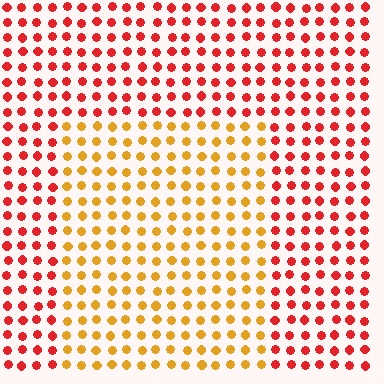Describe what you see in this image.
The image is filled with small red elements in a uniform arrangement. A rectangle-shaped region is visible where the elements are tinted to a slightly different hue, forming a subtle color boundary.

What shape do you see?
I see a rectangle.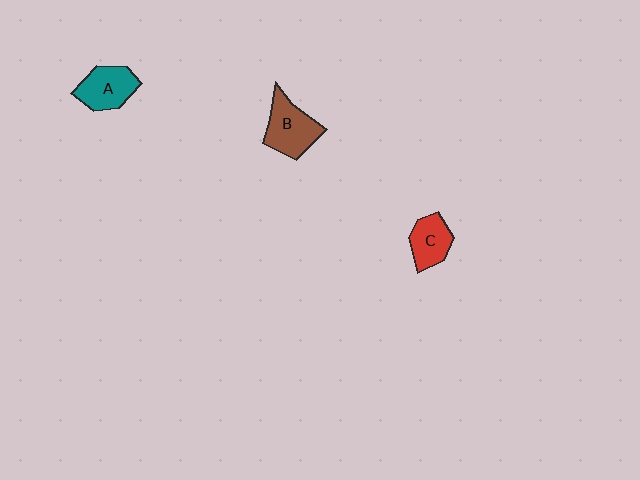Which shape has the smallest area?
Shape C (red).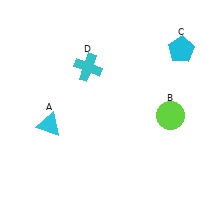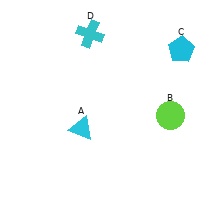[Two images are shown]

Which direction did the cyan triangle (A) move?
The cyan triangle (A) moved right.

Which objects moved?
The objects that moved are: the cyan triangle (A), the cyan cross (D).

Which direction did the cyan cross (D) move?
The cyan cross (D) moved up.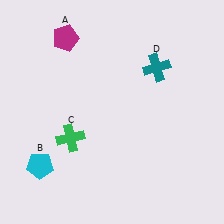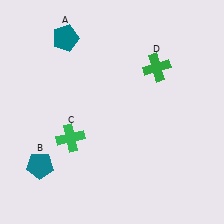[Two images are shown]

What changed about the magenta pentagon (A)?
In Image 1, A is magenta. In Image 2, it changed to teal.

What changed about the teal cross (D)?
In Image 1, D is teal. In Image 2, it changed to green.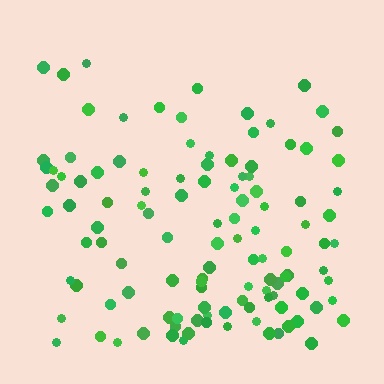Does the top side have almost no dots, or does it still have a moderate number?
Still a moderate number, just noticeably fewer than the bottom.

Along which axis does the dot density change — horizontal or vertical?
Vertical.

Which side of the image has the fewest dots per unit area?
The top.